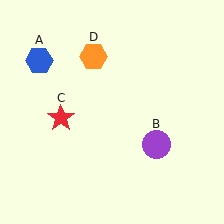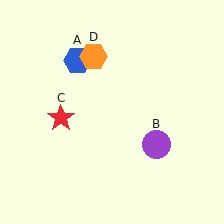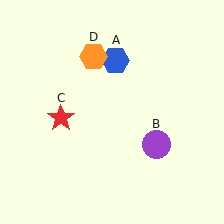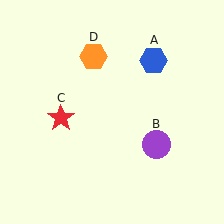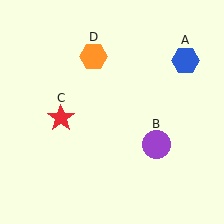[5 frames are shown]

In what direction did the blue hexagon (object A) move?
The blue hexagon (object A) moved right.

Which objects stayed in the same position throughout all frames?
Purple circle (object B) and red star (object C) and orange hexagon (object D) remained stationary.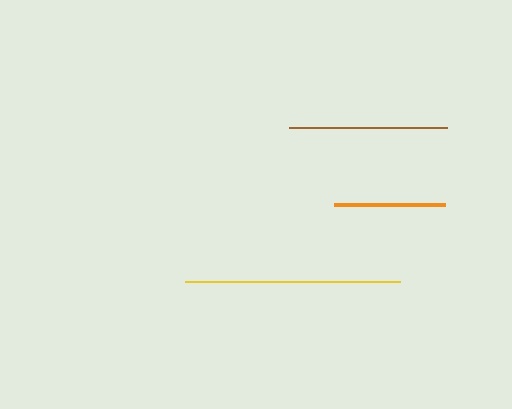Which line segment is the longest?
The yellow line is the longest at approximately 215 pixels.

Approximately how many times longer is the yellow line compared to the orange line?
The yellow line is approximately 1.9 times the length of the orange line.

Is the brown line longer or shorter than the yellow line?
The yellow line is longer than the brown line.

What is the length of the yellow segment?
The yellow segment is approximately 215 pixels long.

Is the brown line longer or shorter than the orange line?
The brown line is longer than the orange line.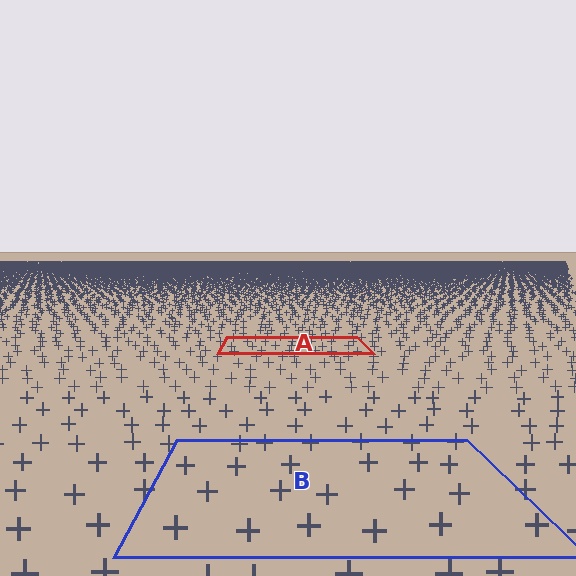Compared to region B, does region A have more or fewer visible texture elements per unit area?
Region A has more texture elements per unit area — they are packed more densely because it is farther away.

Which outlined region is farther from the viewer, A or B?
Region A is farther from the viewer — the texture elements inside it appear smaller and more densely packed.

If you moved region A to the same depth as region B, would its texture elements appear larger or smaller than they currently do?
They would appear larger. At a closer depth, the same texture elements are projected at a bigger on-screen size.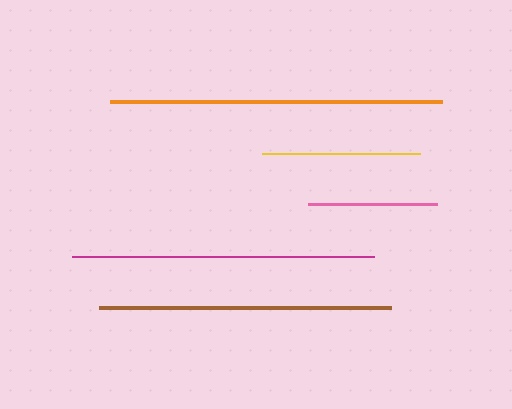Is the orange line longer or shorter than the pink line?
The orange line is longer than the pink line.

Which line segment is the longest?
The orange line is the longest at approximately 333 pixels.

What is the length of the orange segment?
The orange segment is approximately 333 pixels long.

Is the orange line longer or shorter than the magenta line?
The orange line is longer than the magenta line.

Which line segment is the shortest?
The pink line is the shortest at approximately 129 pixels.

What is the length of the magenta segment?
The magenta segment is approximately 302 pixels long.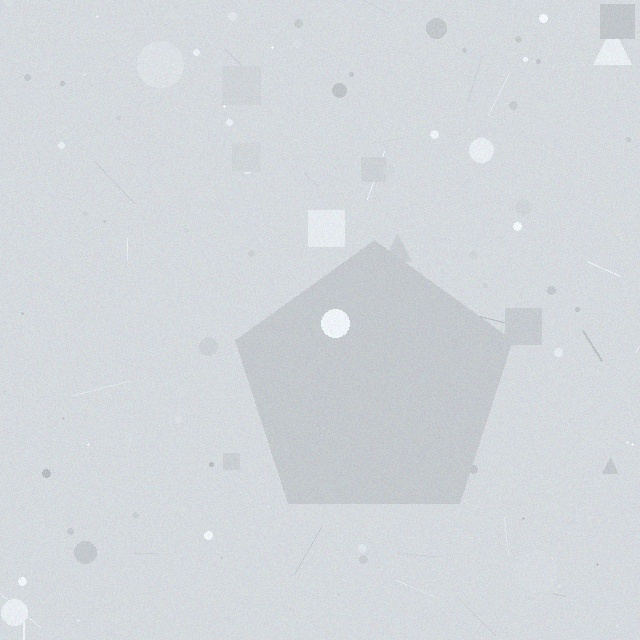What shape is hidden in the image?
A pentagon is hidden in the image.